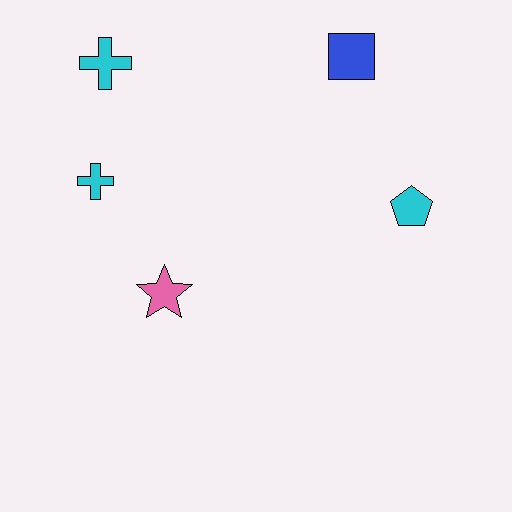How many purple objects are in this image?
There are no purple objects.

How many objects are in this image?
There are 5 objects.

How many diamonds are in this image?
There are no diamonds.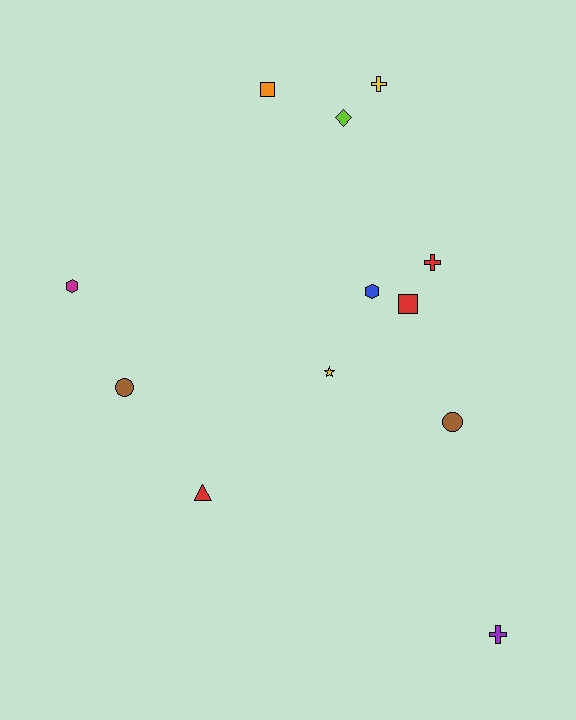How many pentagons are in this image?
There are no pentagons.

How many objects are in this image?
There are 12 objects.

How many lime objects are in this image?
There is 1 lime object.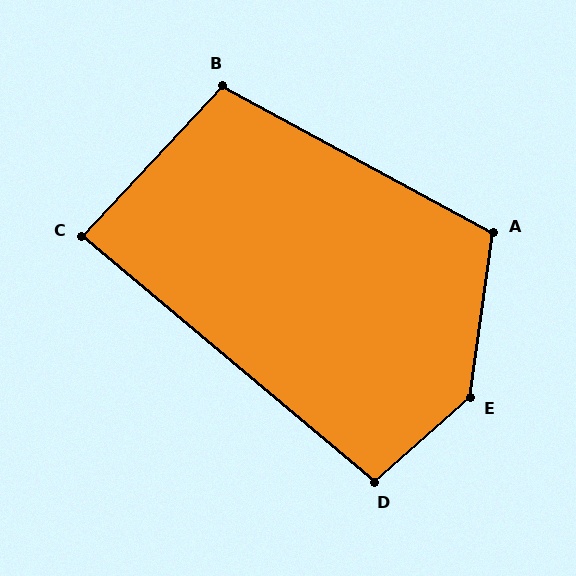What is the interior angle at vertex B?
Approximately 105 degrees (obtuse).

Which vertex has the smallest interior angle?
C, at approximately 87 degrees.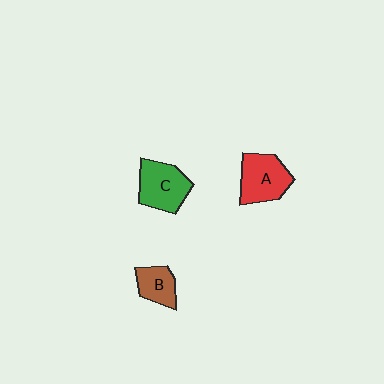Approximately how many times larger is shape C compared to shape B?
Approximately 1.6 times.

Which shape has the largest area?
Shape C (green).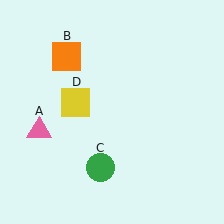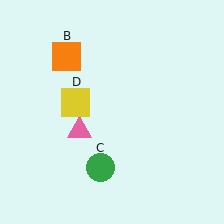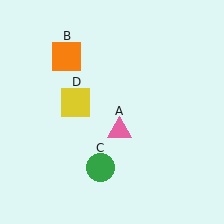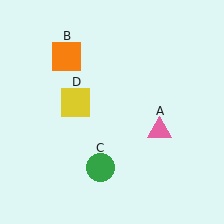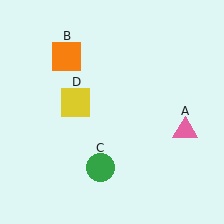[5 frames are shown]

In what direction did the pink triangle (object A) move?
The pink triangle (object A) moved right.